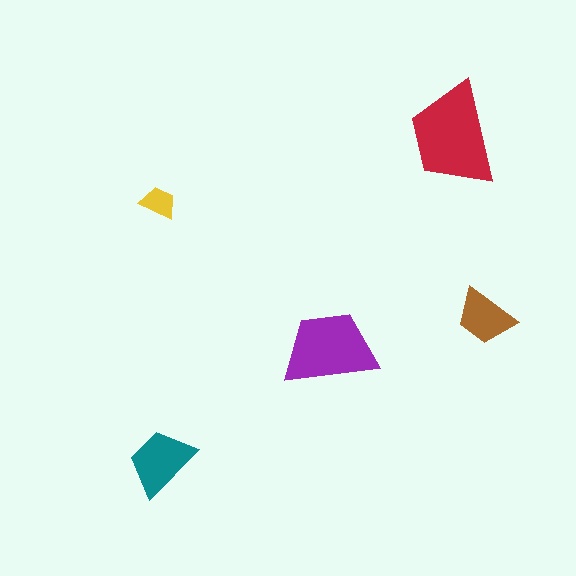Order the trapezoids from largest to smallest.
the red one, the purple one, the teal one, the brown one, the yellow one.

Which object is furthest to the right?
The brown trapezoid is rightmost.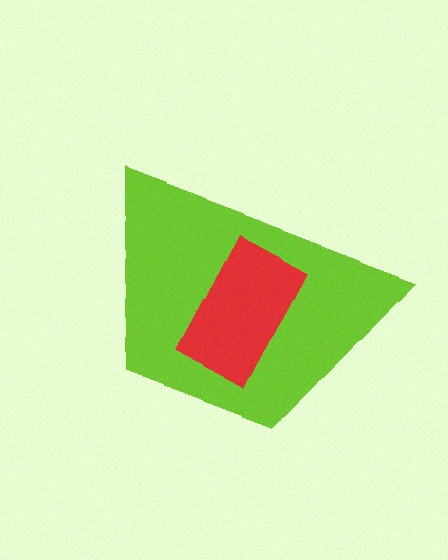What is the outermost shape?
The lime trapezoid.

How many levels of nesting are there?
2.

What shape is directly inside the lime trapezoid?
The red rectangle.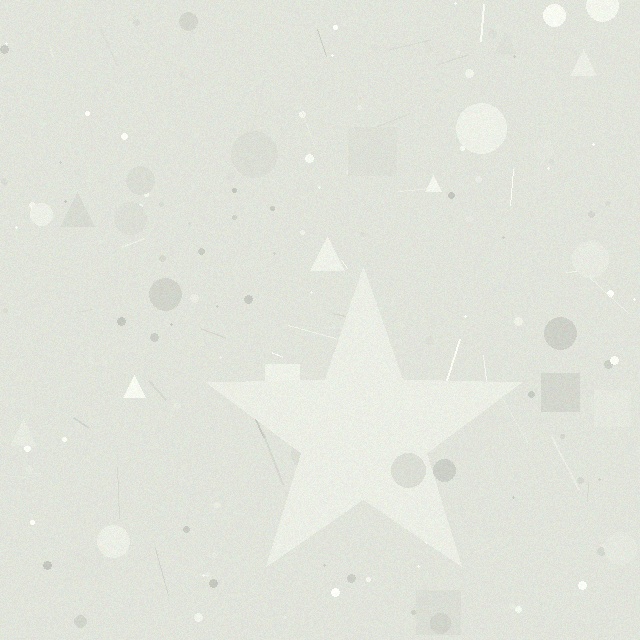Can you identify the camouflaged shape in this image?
The camouflaged shape is a star.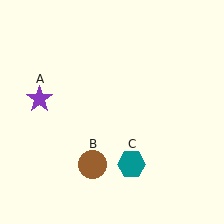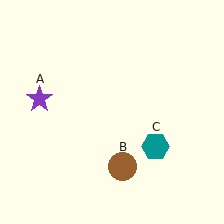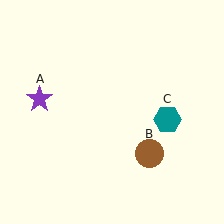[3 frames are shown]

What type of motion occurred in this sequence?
The brown circle (object B), teal hexagon (object C) rotated counterclockwise around the center of the scene.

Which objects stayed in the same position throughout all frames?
Purple star (object A) remained stationary.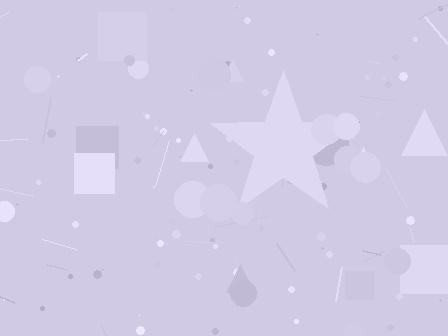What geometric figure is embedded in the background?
A star is embedded in the background.